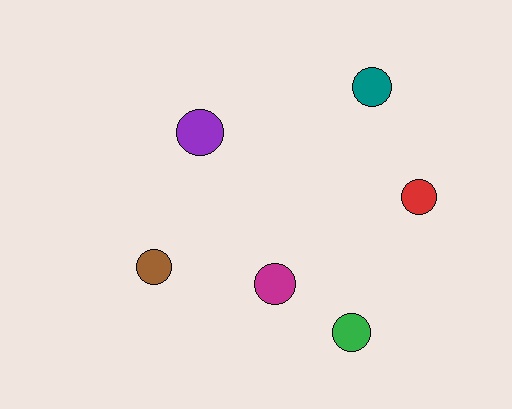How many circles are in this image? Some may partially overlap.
There are 6 circles.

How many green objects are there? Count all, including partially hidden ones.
There is 1 green object.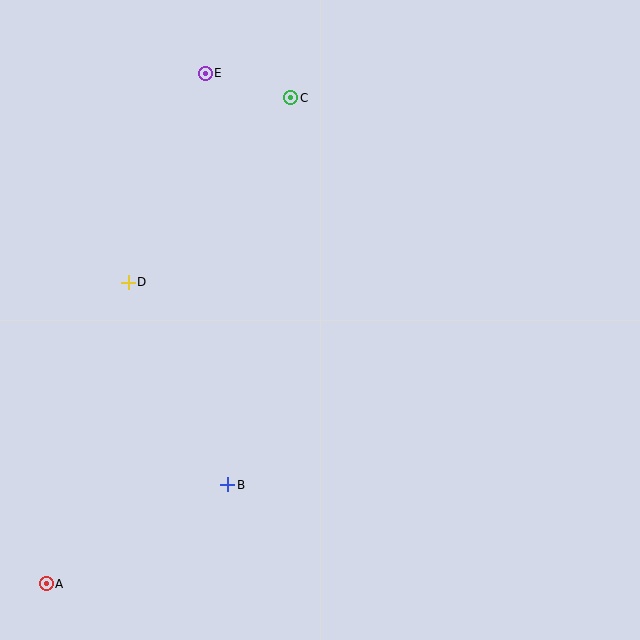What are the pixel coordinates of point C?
Point C is at (291, 98).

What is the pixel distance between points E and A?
The distance between E and A is 535 pixels.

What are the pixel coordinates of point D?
Point D is at (128, 282).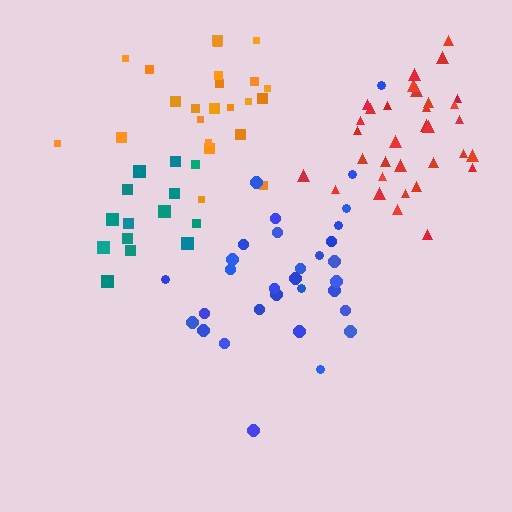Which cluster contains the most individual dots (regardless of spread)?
Red (33).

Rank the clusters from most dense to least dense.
red, blue, orange, teal.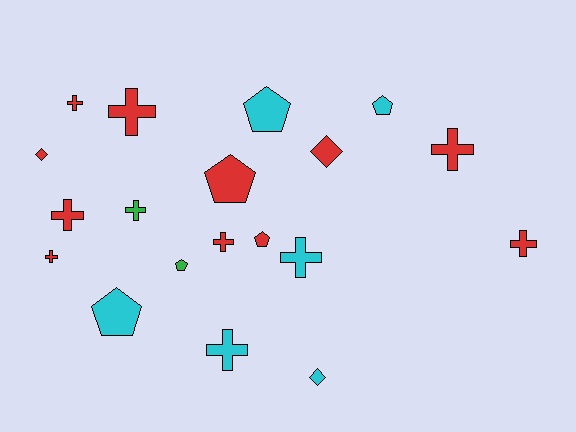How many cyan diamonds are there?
There is 1 cyan diamond.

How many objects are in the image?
There are 19 objects.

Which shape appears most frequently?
Cross, with 10 objects.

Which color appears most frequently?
Red, with 11 objects.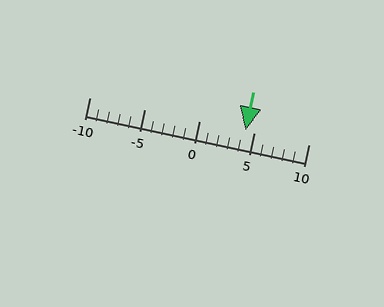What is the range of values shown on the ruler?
The ruler shows values from -10 to 10.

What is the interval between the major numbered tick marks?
The major tick marks are spaced 5 units apart.